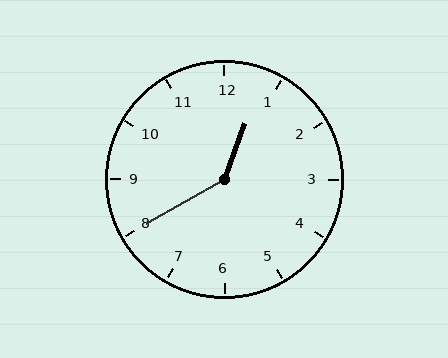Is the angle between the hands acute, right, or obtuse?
It is obtuse.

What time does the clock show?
12:40.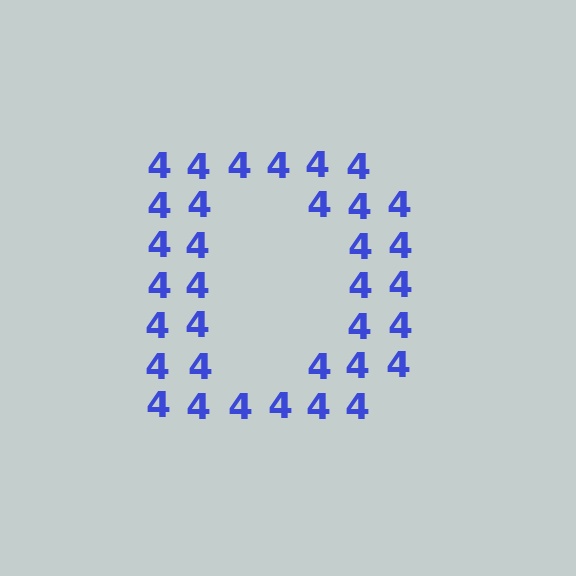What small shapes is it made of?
It is made of small digit 4's.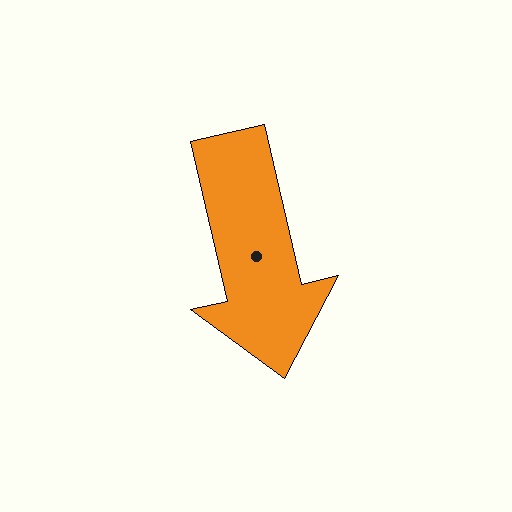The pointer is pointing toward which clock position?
Roughly 6 o'clock.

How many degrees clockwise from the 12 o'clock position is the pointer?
Approximately 167 degrees.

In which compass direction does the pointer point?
South.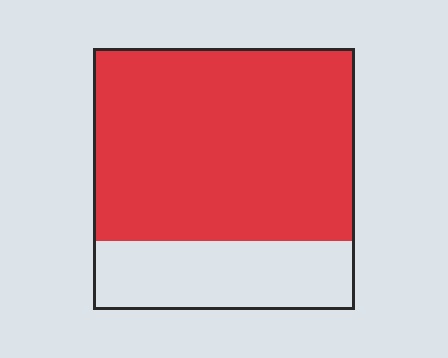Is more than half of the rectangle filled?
Yes.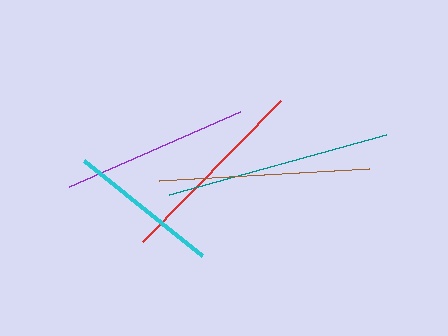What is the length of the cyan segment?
The cyan segment is approximately 152 pixels long.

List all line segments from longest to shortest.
From longest to shortest: teal, brown, red, purple, cyan.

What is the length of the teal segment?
The teal segment is approximately 225 pixels long.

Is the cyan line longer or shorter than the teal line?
The teal line is longer than the cyan line.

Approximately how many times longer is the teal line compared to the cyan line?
The teal line is approximately 1.5 times the length of the cyan line.